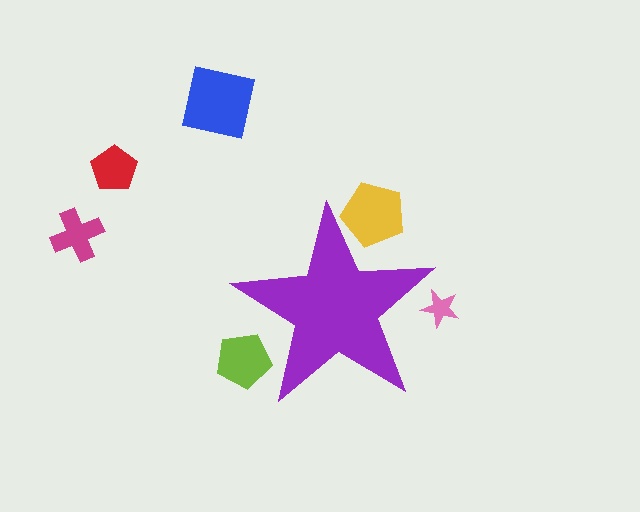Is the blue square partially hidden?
No, the blue square is fully visible.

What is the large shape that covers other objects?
A purple star.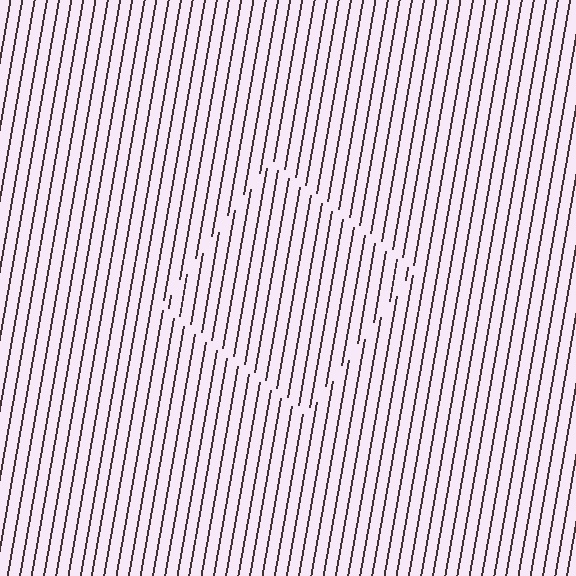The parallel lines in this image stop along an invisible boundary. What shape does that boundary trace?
An illusory square. The interior of the shape contains the same grating, shifted by half a period — the contour is defined by the phase discontinuity where line-ends from the inner and outer gratings abut.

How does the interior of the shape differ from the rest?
The interior of the shape contains the same grating, shifted by half a period — the contour is defined by the phase discontinuity where line-ends from the inner and outer gratings abut.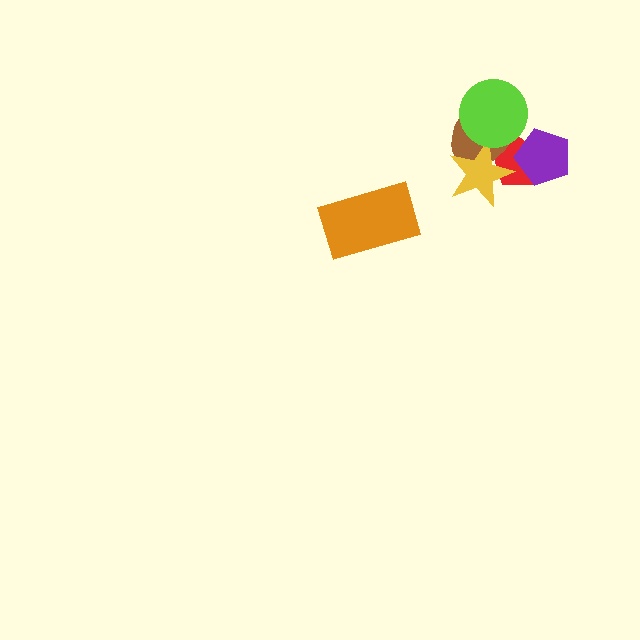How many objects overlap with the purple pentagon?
2 objects overlap with the purple pentagon.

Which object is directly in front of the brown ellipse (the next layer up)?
The yellow star is directly in front of the brown ellipse.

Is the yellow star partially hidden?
Yes, it is partially covered by another shape.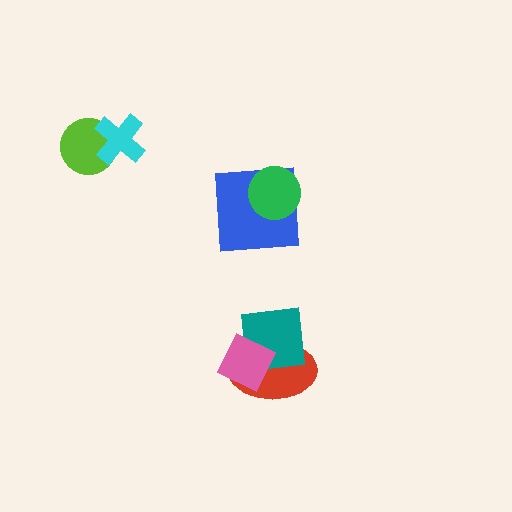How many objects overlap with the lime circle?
1 object overlaps with the lime circle.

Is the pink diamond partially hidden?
No, no other shape covers it.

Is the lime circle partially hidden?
Yes, it is partially covered by another shape.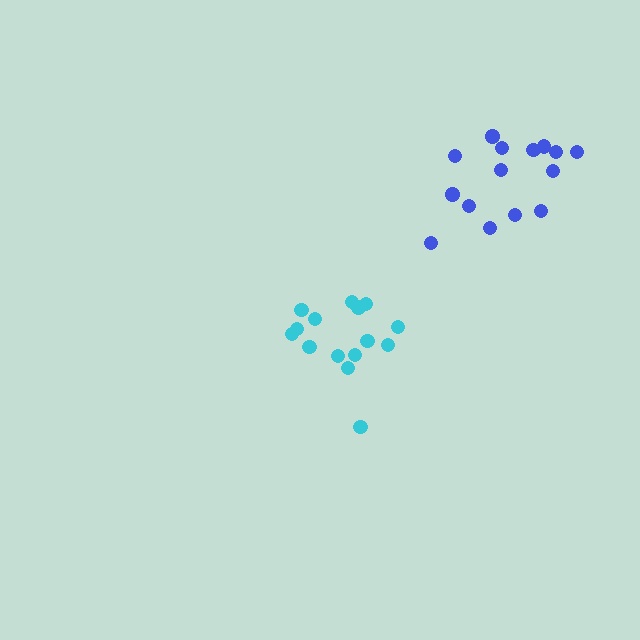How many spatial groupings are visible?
There are 2 spatial groupings.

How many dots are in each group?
Group 1: 15 dots, Group 2: 15 dots (30 total).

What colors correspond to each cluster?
The clusters are colored: blue, cyan.